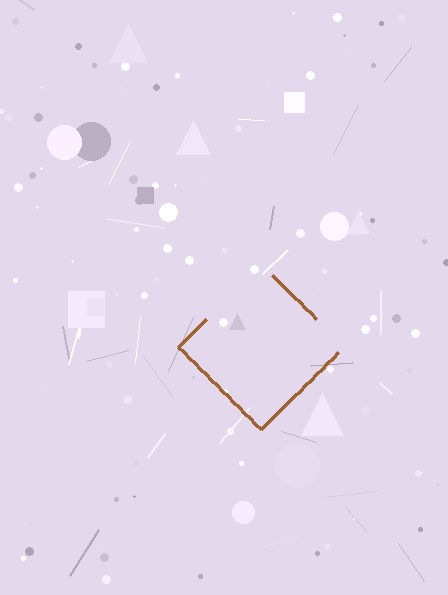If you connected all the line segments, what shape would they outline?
They would outline a diamond.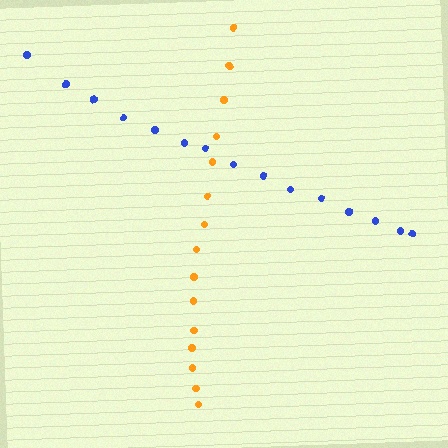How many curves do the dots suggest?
There are 2 distinct paths.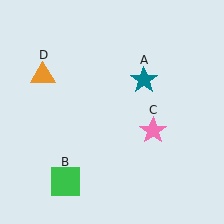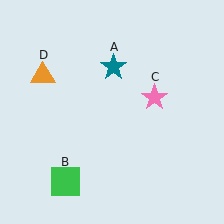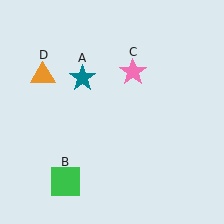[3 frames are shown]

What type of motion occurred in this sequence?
The teal star (object A), pink star (object C) rotated counterclockwise around the center of the scene.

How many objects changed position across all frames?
2 objects changed position: teal star (object A), pink star (object C).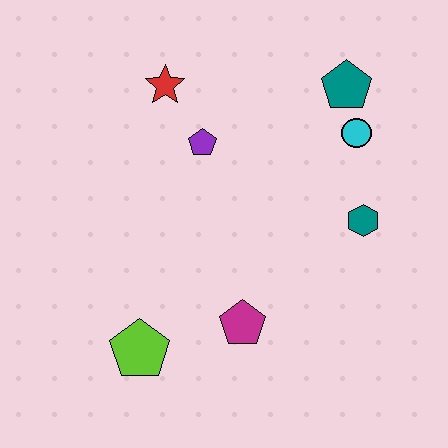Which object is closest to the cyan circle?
The teal pentagon is closest to the cyan circle.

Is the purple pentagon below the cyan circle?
Yes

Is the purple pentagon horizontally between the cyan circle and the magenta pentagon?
No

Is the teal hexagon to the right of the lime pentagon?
Yes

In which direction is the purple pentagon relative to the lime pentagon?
The purple pentagon is above the lime pentagon.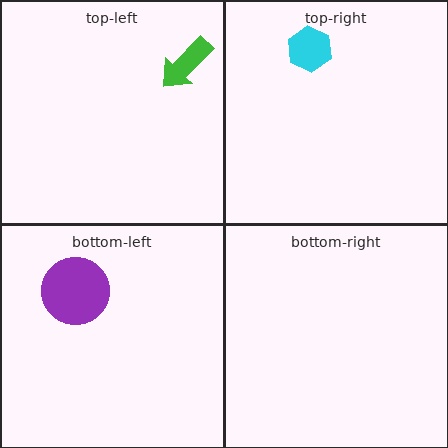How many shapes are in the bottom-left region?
1.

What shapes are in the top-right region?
The cyan hexagon.